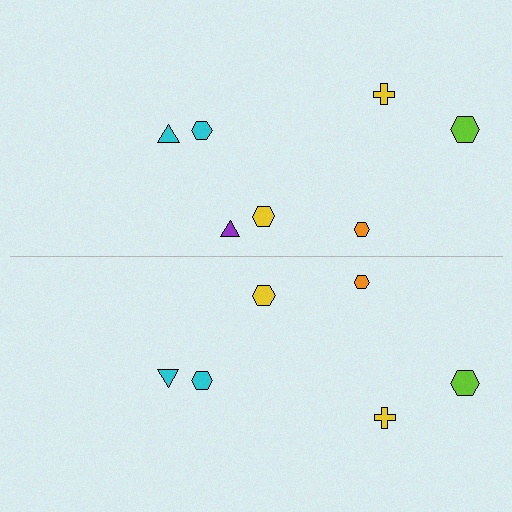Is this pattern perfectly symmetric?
No, the pattern is not perfectly symmetric. A purple triangle is missing from the bottom side.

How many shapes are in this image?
There are 13 shapes in this image.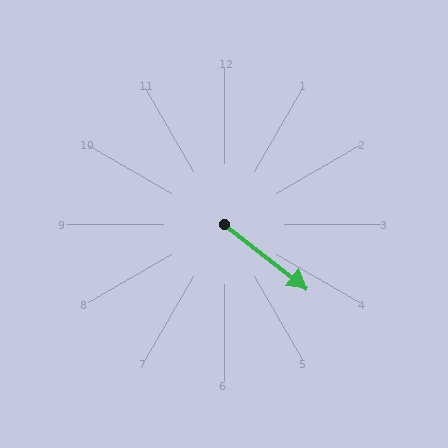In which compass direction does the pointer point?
Southeast.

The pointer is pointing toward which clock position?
Roughly 4 o'clock.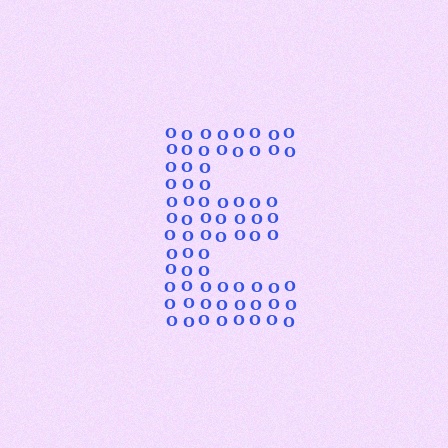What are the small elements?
The small elements are letter O's.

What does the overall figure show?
The overall figure shows the letter E.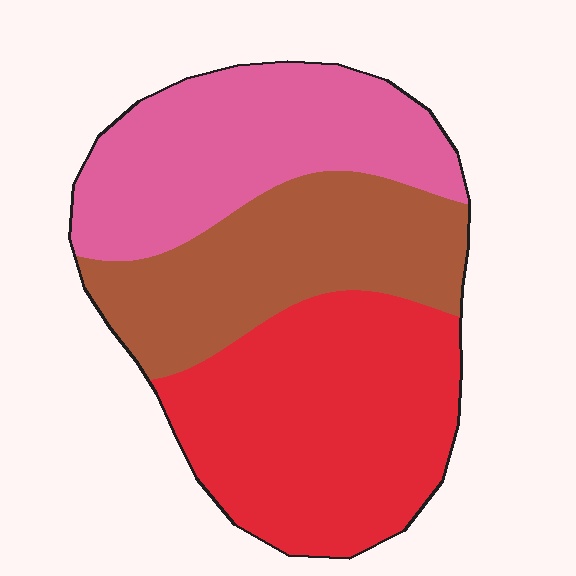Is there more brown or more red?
Red.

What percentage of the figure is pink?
Pink covers about 30% of the figure.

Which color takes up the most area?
Red, at roughly 40%.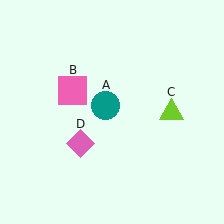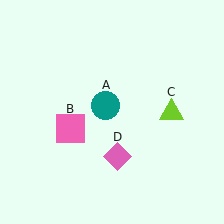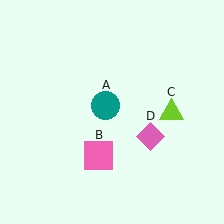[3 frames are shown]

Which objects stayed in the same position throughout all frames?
Teal circle (object A) and lime triangle (object C) remained stationary.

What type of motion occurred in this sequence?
The pink square (object B), pink diamond (object D) rotated counterclockwise around the center of the scene.